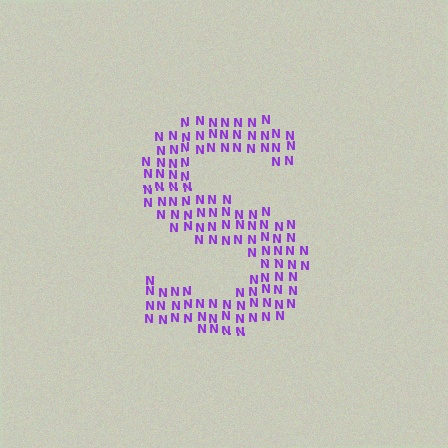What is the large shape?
The large shape is the letter S.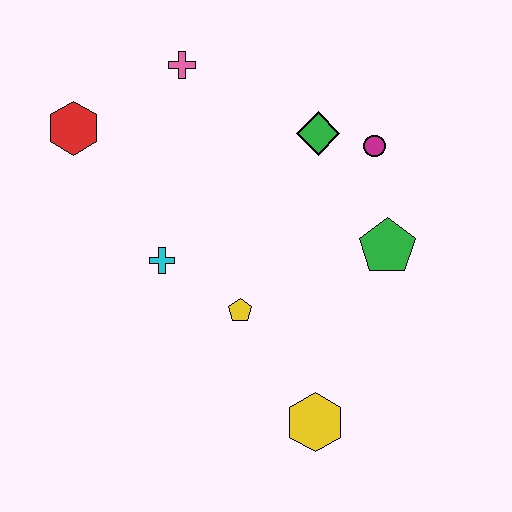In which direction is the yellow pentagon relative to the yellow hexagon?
The yellow pentagon is above the yellow hexagon.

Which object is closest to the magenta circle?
The green diamond is closest to the magenta circle.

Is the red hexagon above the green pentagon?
Yes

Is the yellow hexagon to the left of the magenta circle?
Yes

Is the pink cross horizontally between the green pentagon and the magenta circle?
No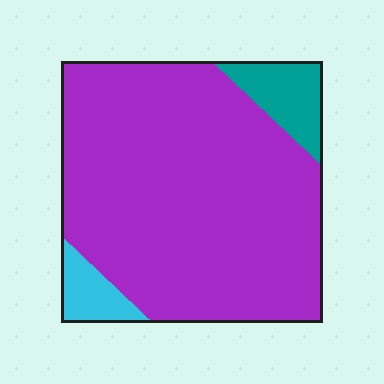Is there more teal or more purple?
Purple.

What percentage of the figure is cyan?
Cyan takes up less than a sixth of the figure.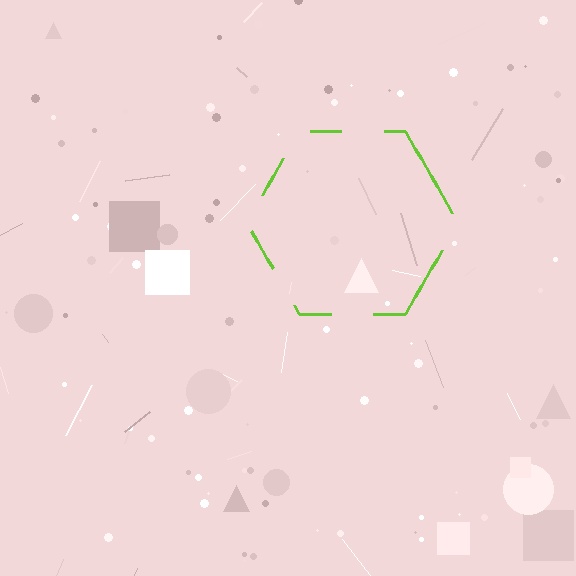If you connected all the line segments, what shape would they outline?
They would outline a hexagon.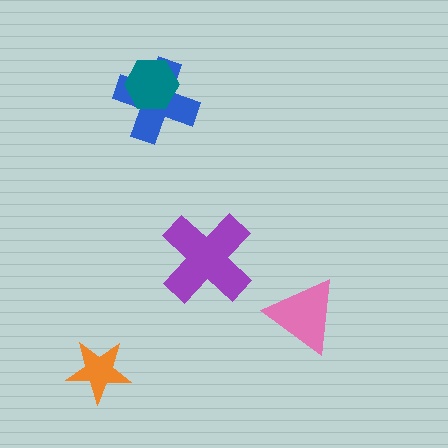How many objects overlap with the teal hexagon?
1 object overlaps with the teal hexagon.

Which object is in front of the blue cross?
The teal hexagon is in front of the blue cross.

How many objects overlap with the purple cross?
0 objects overlap with the purple cross.